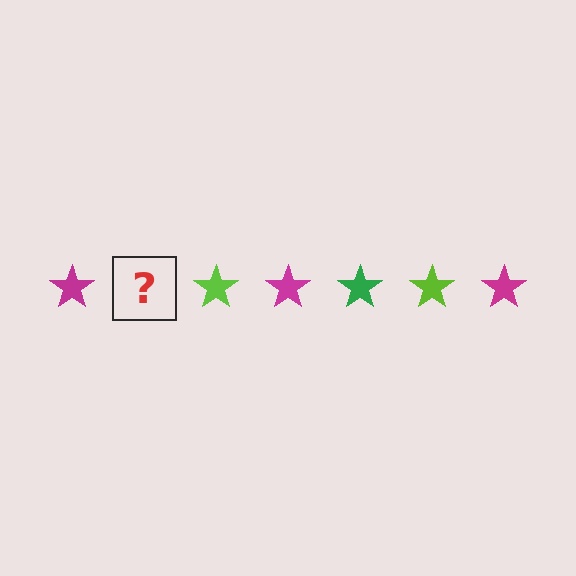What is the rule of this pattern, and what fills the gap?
The rule is that the pattern cycles through magenta, green, lime stars. The gap should be filled with a green star.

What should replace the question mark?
The question mark should be replaced with a green star.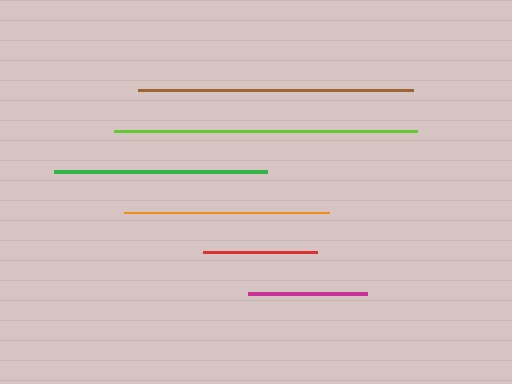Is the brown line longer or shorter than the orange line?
The brown line is longer than the orange line.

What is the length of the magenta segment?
The magenta segment is approximately 120 pixels long.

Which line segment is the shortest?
The red line is the shortest at approximately 114 pixels.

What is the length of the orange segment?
The orange segment is approximately 205 pixels long.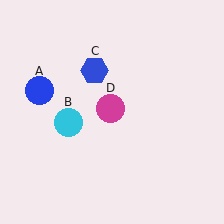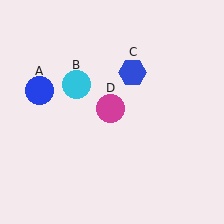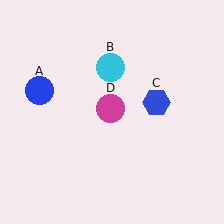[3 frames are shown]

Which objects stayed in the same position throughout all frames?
Blue circle (object A) and magenta circle (object D) remained stationary.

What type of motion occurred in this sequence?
The cyan circle (object B), blue hexagon (object C) rotated clockwise around the center of the scene.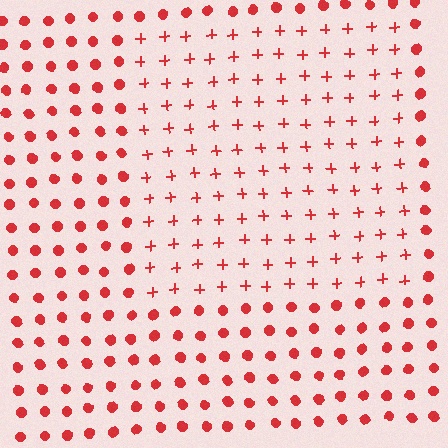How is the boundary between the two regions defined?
The boundary is defined by a change in element shape: plus signs inside vs. circles outside. All elements share the same color and spacing.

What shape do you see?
I see a rectangle.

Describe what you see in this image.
The image is filled with small red elements arranged in a uniform grid. A rectangle-shaped region contains plus signs, while the surrounding area contains circles. The boundary is defined purely by the change in element shape.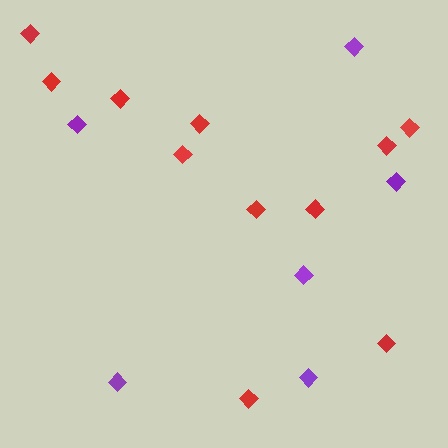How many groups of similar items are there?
There are 2 groups: one group of purple diamonds (6) and one group of red diamonds (11).